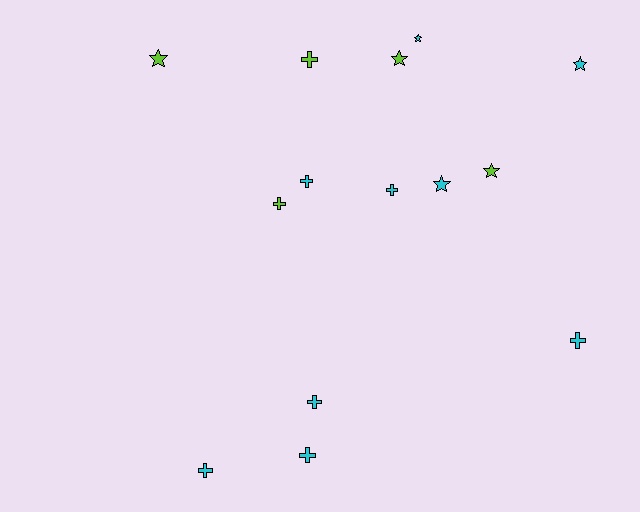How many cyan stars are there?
There are 3 cyan stars.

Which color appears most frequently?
Cyan, with 9 objects.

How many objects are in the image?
There are 14 objects.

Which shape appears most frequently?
Cross, with 8 objects.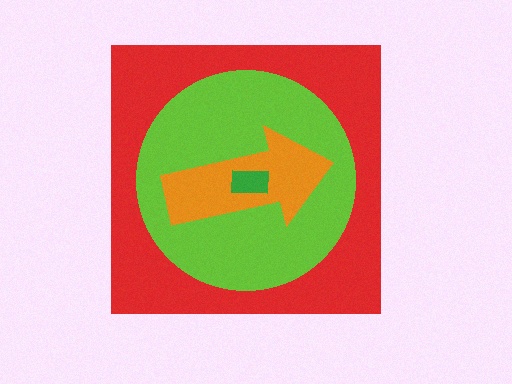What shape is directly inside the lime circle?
The orange arrow.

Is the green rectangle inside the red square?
Yes.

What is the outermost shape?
The red square.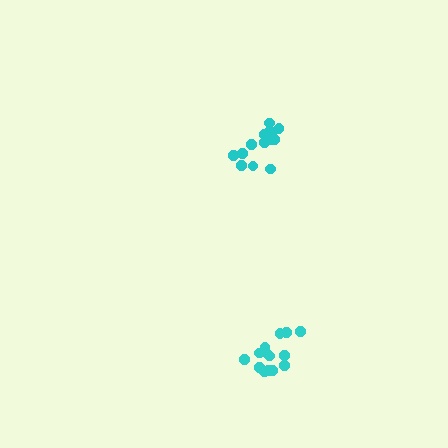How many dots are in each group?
Group 1: 14 dots, Group 2: 14 dots (28 total).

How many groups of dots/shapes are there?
There are 2 groups.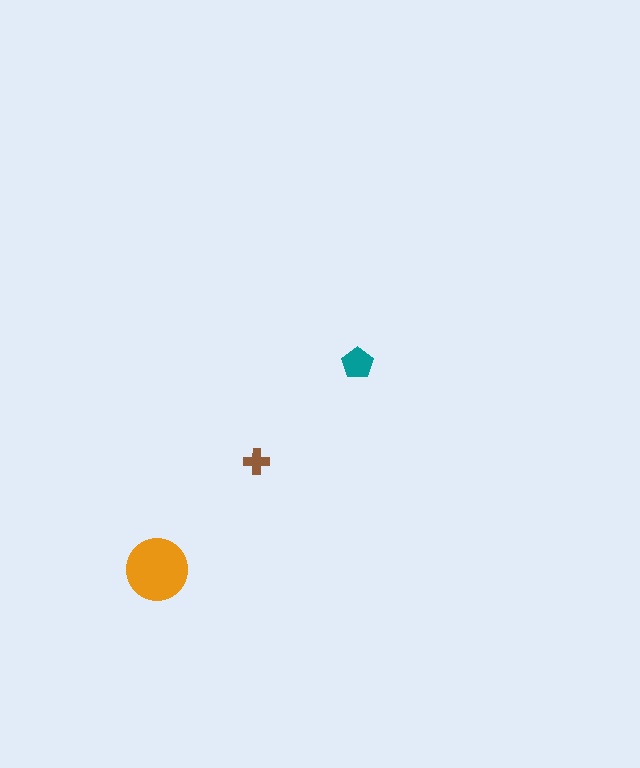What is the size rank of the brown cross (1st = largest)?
3rd.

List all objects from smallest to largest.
The brown cross, the teal pentagon, the orange circle.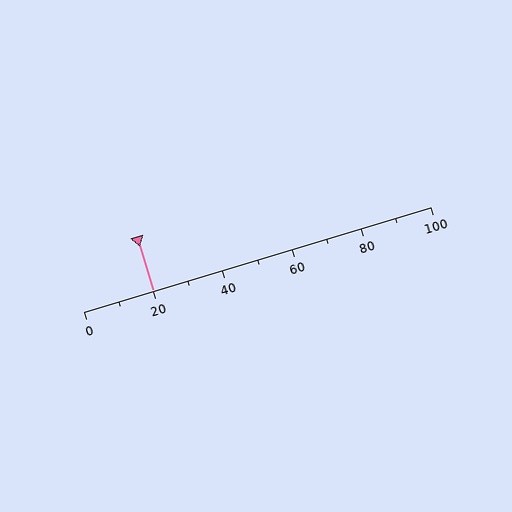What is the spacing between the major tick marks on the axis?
The major ticks are spaced 20 apart.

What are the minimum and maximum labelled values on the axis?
The axis runs from 0 to 100.